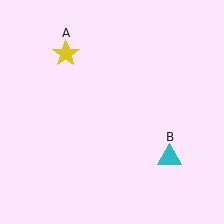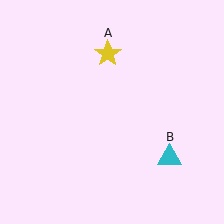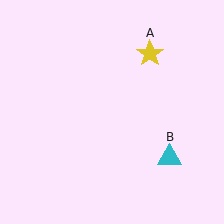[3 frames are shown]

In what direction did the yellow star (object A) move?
The yellow star (object A) moved right.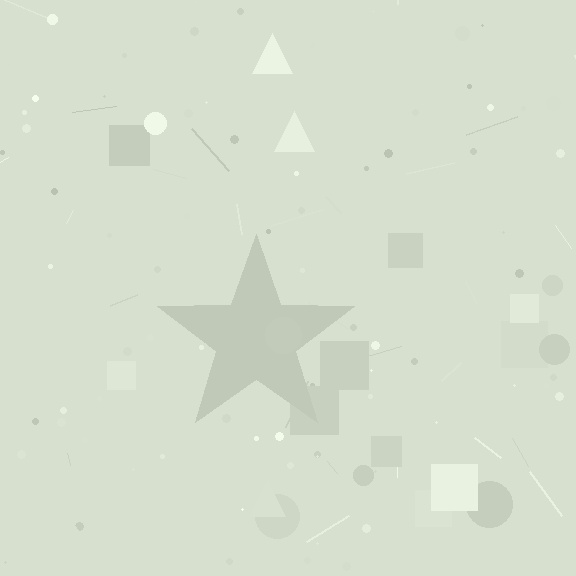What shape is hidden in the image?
A star is hidden in the image.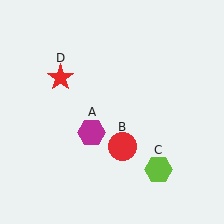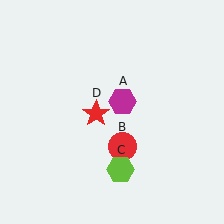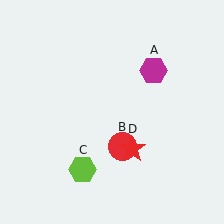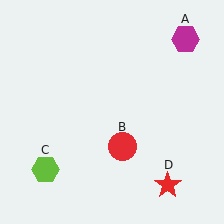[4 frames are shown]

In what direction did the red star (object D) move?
The red star (object D) moved down and to the right.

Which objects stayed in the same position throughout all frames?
Red circle (object B) remained stationary.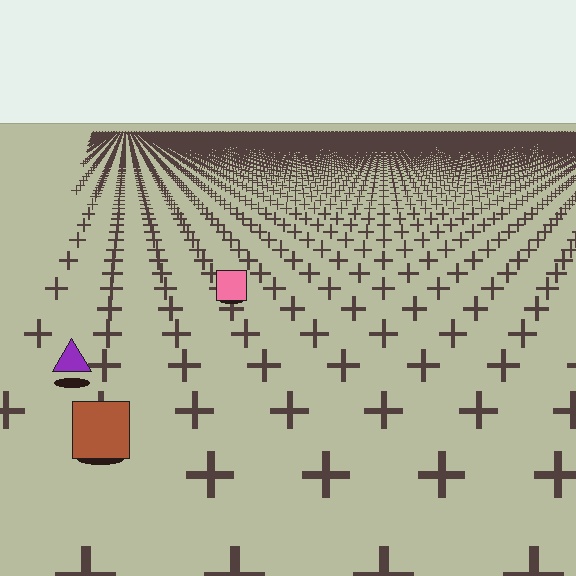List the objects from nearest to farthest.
From nearest to farthest: the brown square, the purple triangle, the pink square.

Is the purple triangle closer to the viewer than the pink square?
Yes. The purple triangle is closer — you can tell from the texture gradient: the ground texture is coarser near it.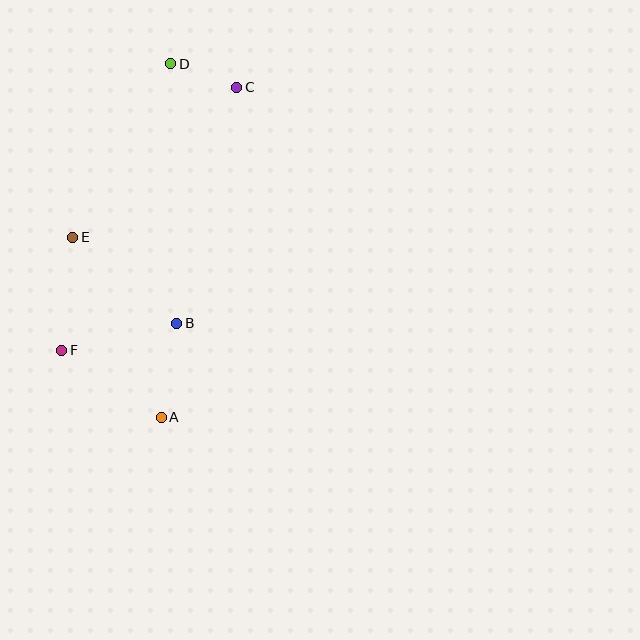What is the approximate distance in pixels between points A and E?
The distance between A and E is approximately 201 pixels.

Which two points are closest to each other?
Points C and D are closest to each other.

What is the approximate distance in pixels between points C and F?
The distance between C and F is approximately 316 pixels.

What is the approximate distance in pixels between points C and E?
The distance between C and E is approximately 222 pixels.